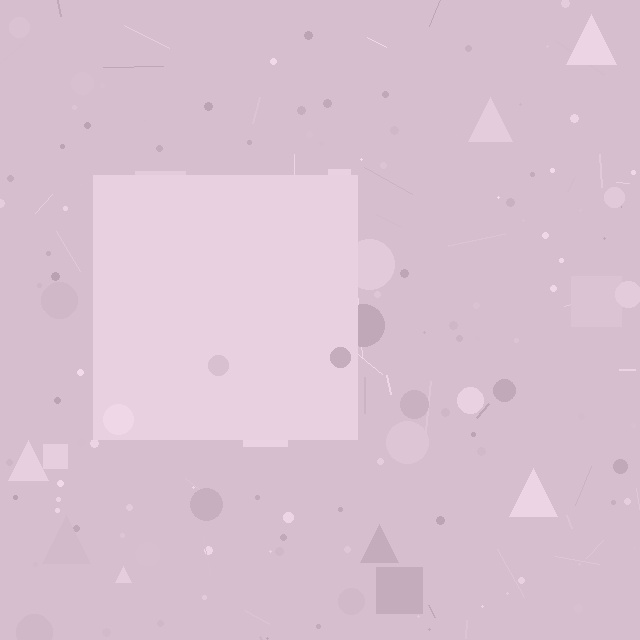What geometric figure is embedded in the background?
A square is embedded in the background.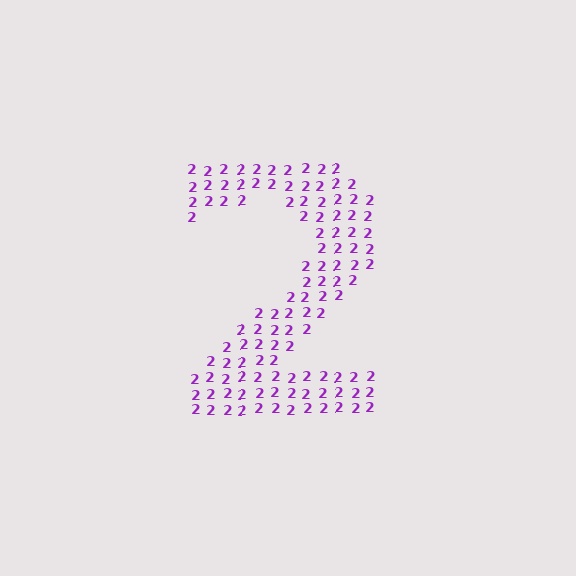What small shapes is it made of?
It is made of small digit 2's.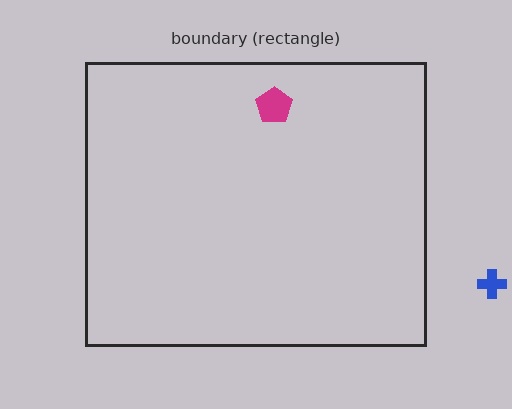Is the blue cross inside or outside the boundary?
Outside.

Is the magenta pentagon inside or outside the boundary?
Inside.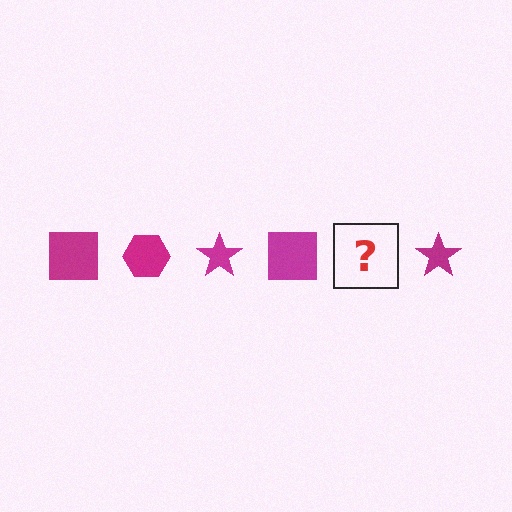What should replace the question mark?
The question mark should be replaced with a magenta hexagon.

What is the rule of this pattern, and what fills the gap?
The rule is that the pattern cycles through square, hexagon, star shapes in magenta. The gap should be filled with a magenta hexagon.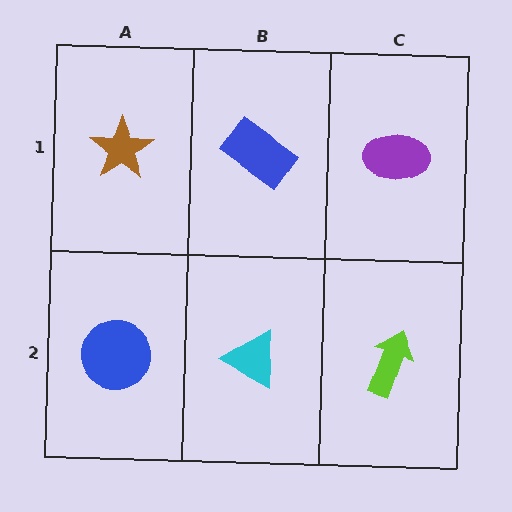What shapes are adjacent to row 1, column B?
A cyan triangle (row 2, column B), a brown star (row 1, column A), a purple ellipse (row 1, column C).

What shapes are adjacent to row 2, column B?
A blue rectangle (row 1, column B), a blue circle (row 2, column A), a lime arrow (row 2, column C).